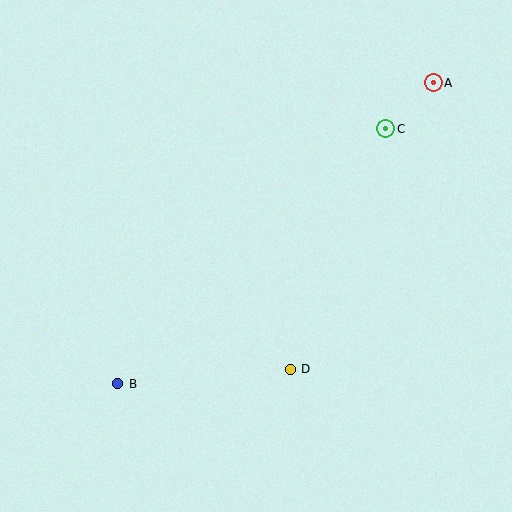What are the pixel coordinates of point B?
Point B is at (118, 384).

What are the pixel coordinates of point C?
Point C is at (386, 129).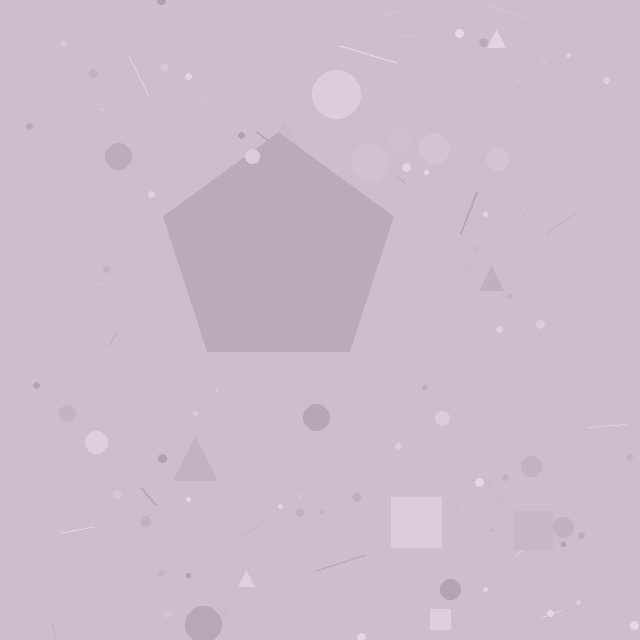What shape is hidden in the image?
A pentagon is hidden in the image.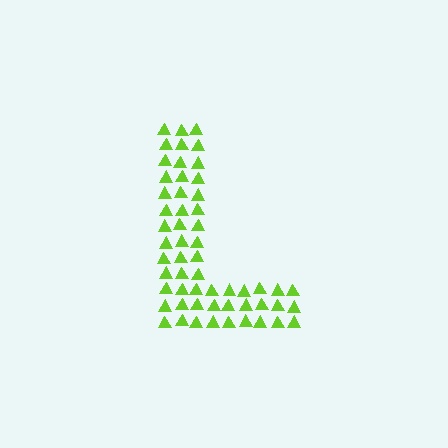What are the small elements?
The small elements are triangles.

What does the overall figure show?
The overall figure shows the letter L.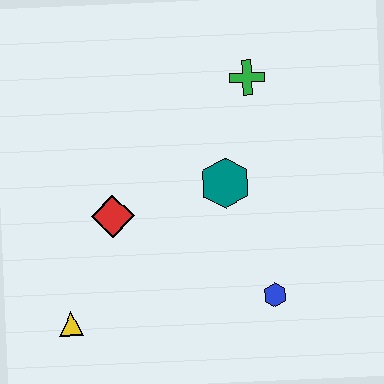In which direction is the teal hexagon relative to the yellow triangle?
The teal hexagon is to the right of the yellow triangle.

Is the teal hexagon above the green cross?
No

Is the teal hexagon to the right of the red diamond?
Yes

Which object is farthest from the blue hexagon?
The green cross is farthest from the blue hexagon.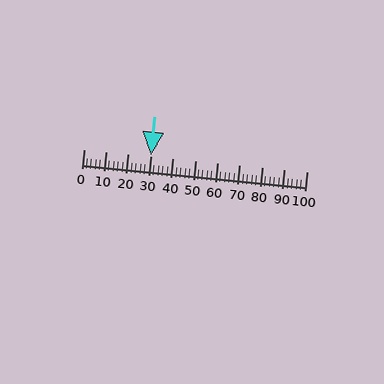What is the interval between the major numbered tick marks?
The major tick marks are spaced 10 units apart.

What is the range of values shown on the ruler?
The ruler shows values from 0 to 100.